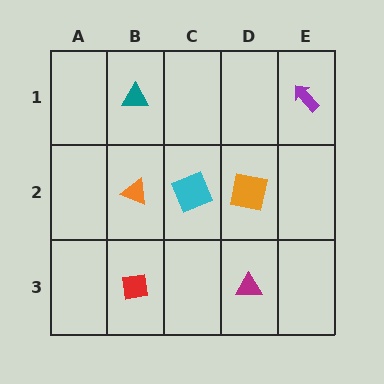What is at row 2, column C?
A cyan square.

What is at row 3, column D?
A magenta triangle.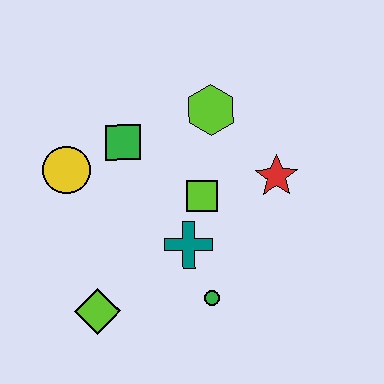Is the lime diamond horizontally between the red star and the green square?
No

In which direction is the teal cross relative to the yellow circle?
The teal cross is to the right of the yellow circle.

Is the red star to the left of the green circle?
No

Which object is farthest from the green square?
The green circle is farthest from the green square.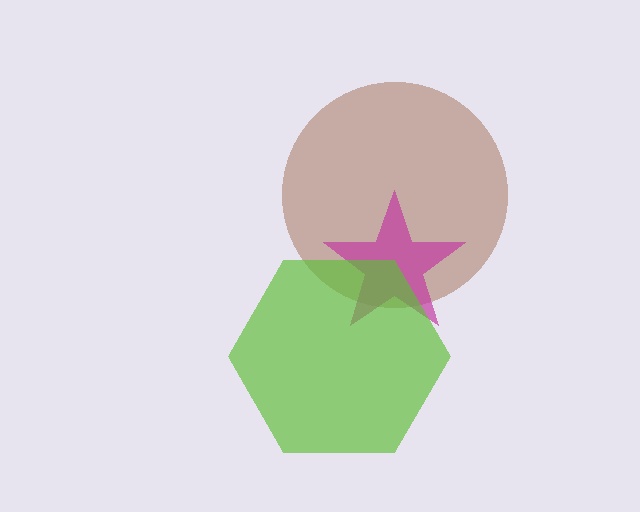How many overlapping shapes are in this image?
There are 3 overlapping shapes in the image.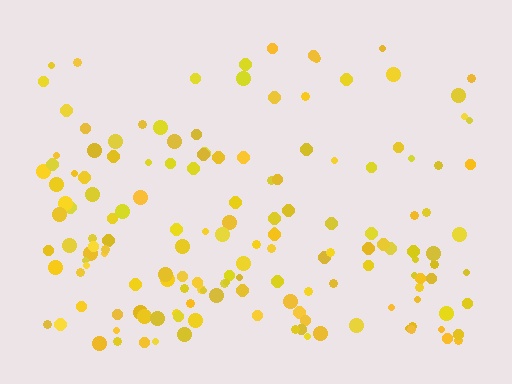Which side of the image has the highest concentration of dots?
The bottom.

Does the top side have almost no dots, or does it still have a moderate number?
Still a moderate number, just noticeably fewer than the bottom.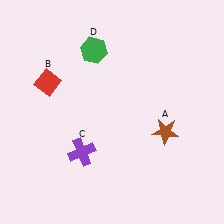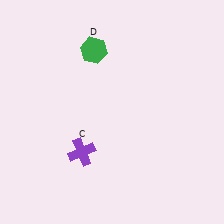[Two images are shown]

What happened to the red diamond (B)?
The red diamond (B) was removed in Image 2. It was in the top-left area of Image 1.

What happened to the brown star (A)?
The brown star (A) was removed in Image 2. It was in the bottom-right area of Image 1.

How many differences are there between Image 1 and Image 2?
There are 2 differences between the two images.